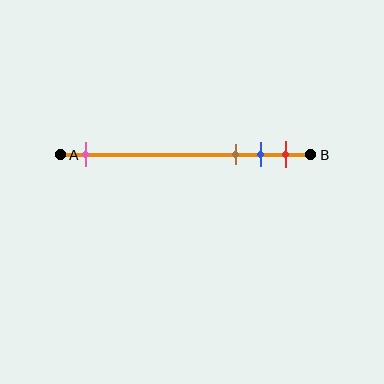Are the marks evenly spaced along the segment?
No, the marks are not evenly spaced.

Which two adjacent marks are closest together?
The blue and red marks are the closest adjacent pair.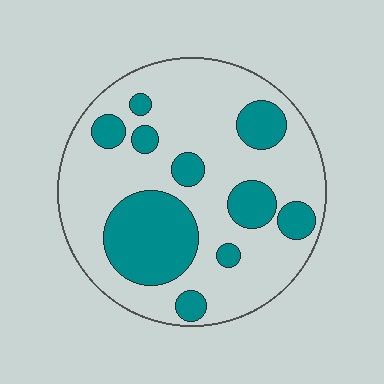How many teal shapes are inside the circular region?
10.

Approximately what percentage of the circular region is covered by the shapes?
Approximately 30%.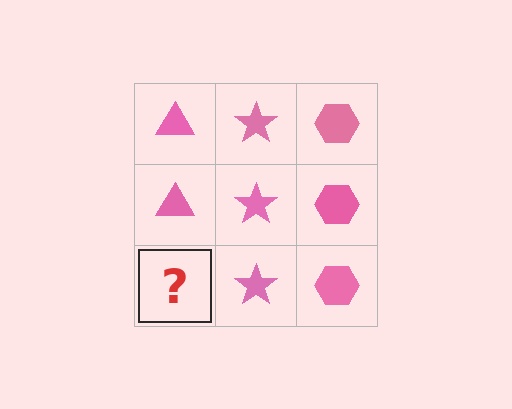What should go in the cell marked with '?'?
The missing cell should contain a pink triangle.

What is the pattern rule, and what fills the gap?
The rule is that each column has a consistent shape. The gap should be filled with a pink triangle.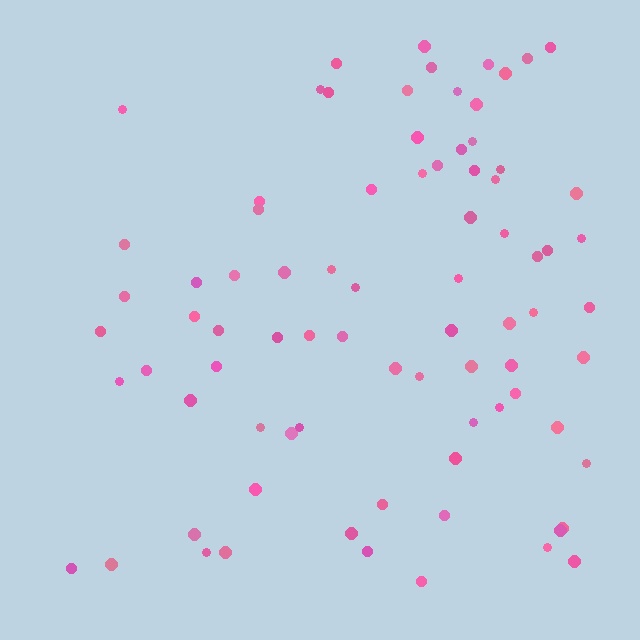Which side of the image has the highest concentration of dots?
The right.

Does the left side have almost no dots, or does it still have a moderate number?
Still a moderate number, just noticeably fewer than the right.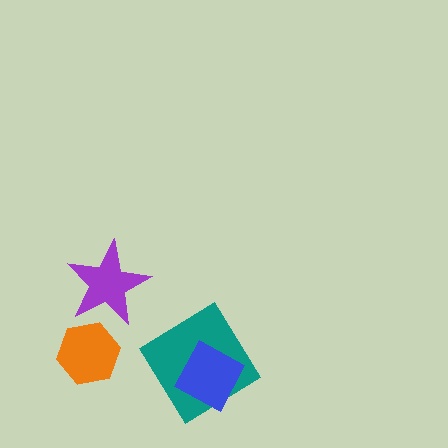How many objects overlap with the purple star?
0 objects overlap with the purple star.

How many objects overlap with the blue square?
1 object overlaps with the blue square.